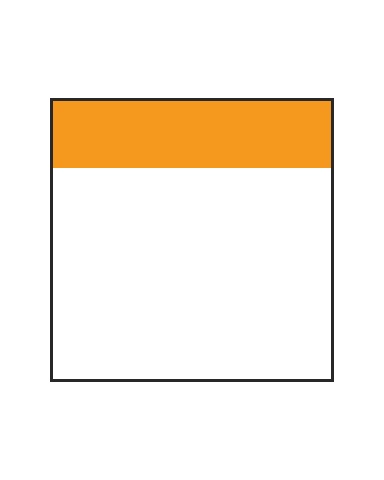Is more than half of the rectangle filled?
No.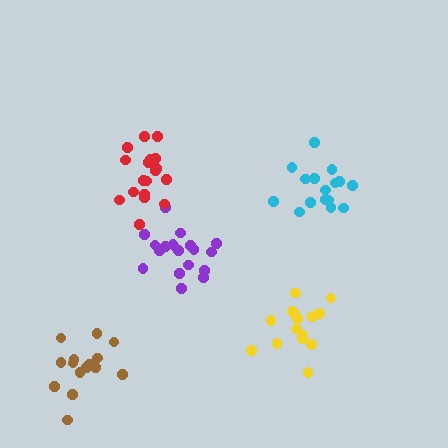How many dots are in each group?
Group 1: 15 dots, Group 2: 19 dots, Group 3: 16 dots, Group 4: 19 dots, Group 5: 15 dots (84 total).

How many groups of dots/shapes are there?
There are 5 groups.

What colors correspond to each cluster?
The clusters are colored: yellow, purple, cyan, red, brown.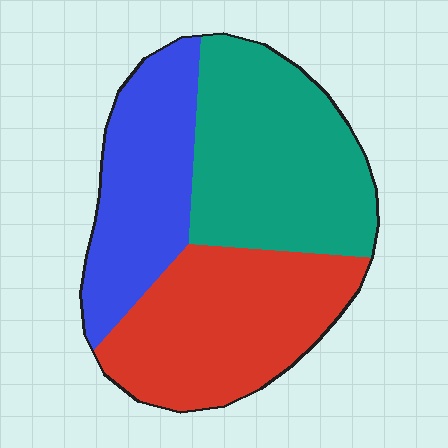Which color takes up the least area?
Blue, at roughly 25%.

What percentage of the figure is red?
Red covers around 35% of the figure.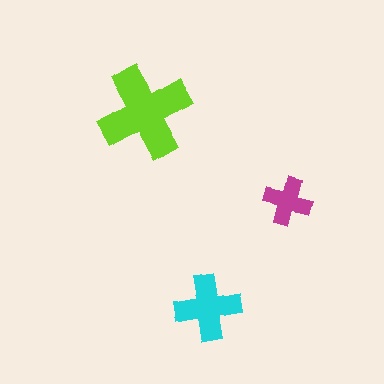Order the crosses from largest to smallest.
the lime one, the cyan one, the magenta one.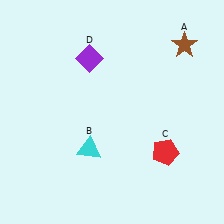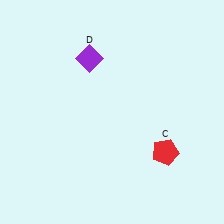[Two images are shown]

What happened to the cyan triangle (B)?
The cyan triangle (B) was removed in Image 2. It was in the bottom-left area of Image 1.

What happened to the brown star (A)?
The brown star (A) was removed in Image 2. It was in the top-right area of Image 1.